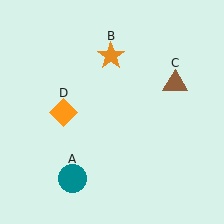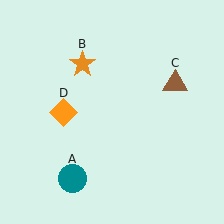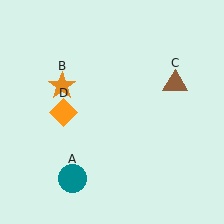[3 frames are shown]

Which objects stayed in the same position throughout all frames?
Teal circle (object A) and brown triangle (object C) and orange diamond (object D) remained stationary.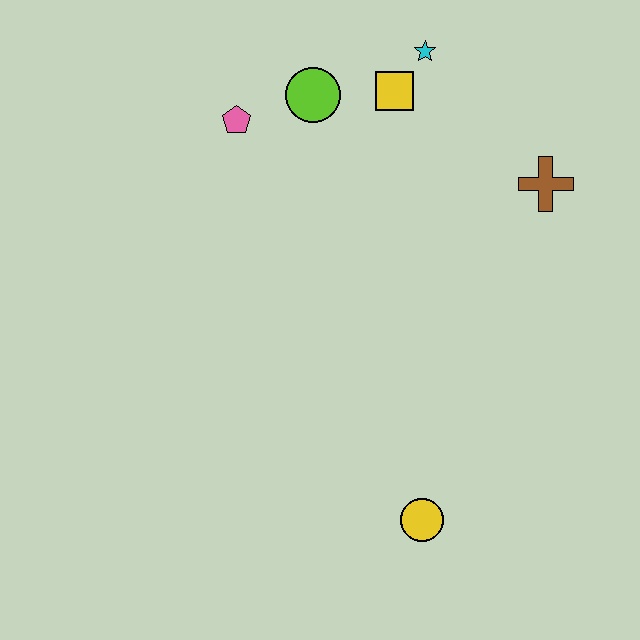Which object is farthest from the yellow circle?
The cyan star is farthest from the yellow circle.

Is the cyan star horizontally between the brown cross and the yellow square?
Yes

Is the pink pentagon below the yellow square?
Yes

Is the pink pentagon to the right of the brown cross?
No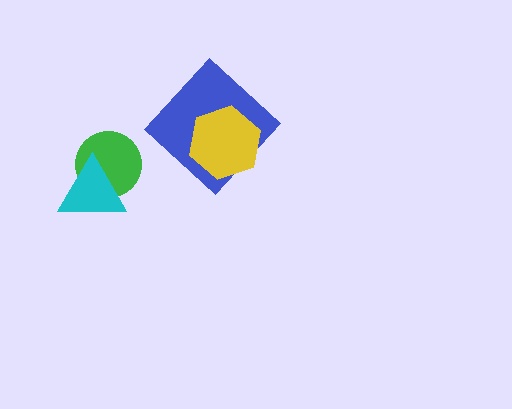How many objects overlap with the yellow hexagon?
1 object overlaps with the yellow hexagon.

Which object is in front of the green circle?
The cyan triangle is in front of the green circle.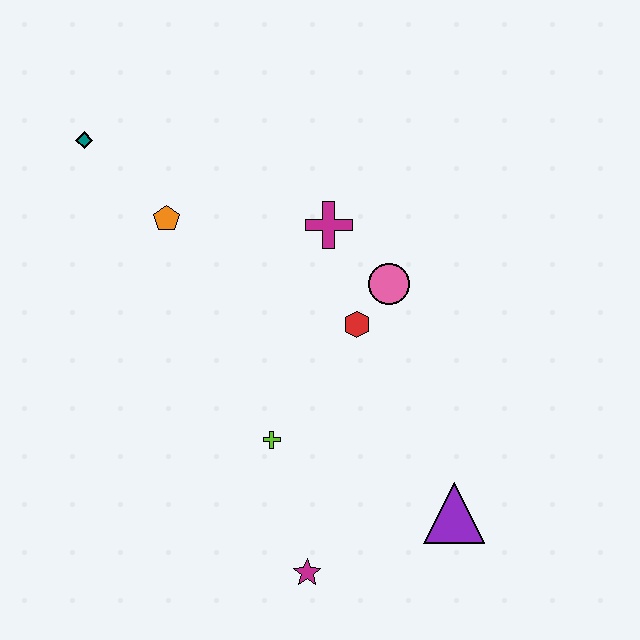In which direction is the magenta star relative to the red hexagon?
The magenta star is below the red hexagon.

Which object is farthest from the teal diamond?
The purple triangle is farthest from the teal diamond.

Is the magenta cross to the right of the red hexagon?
No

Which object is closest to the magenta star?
The lime cross is closest to the magenta star.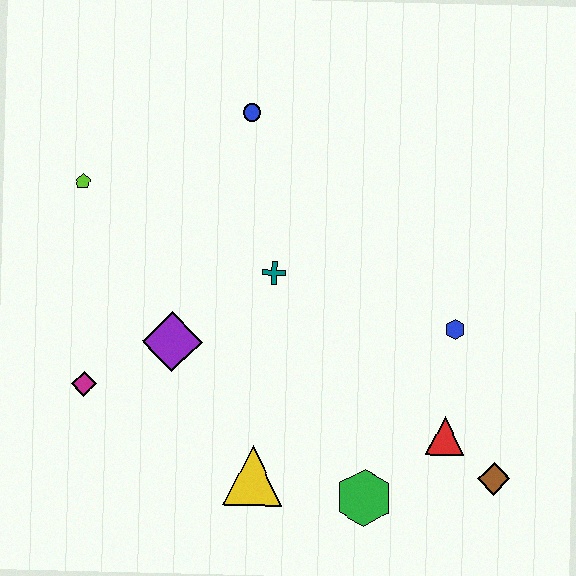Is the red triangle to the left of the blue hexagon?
Yes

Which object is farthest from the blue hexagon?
The lime pentagon is farthest from the blue hexagon.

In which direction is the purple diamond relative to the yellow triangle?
The purple diamond is above the yellow triangle.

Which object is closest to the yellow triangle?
The green hexagon is closest to the yellow triangle.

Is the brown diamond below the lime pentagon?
Yes